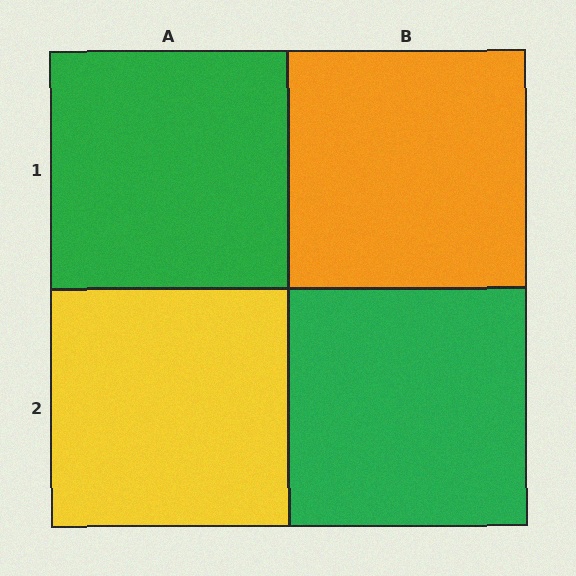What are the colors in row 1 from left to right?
Green, orange.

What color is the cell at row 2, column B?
Green.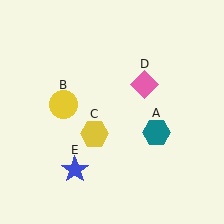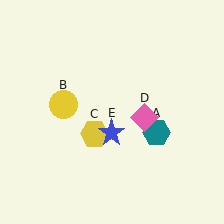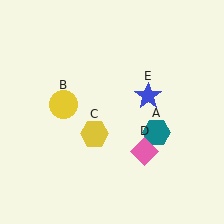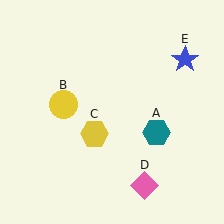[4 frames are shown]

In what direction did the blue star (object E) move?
The blue star (object E) moved up and to the right.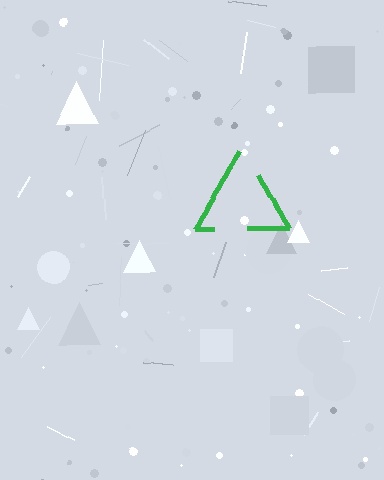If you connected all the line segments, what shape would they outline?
They would outline a triangle.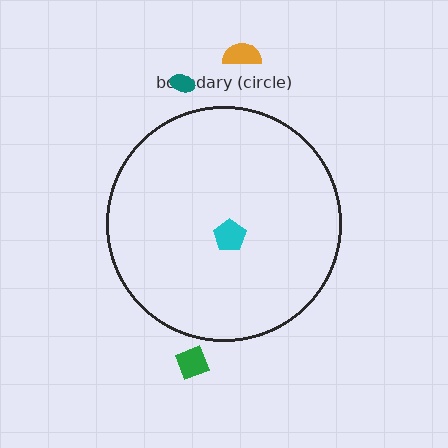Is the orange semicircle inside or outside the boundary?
Outside.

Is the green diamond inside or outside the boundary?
Outside.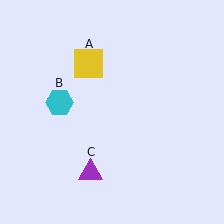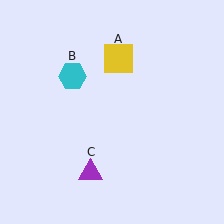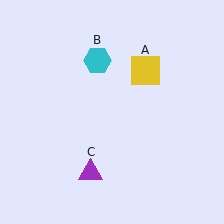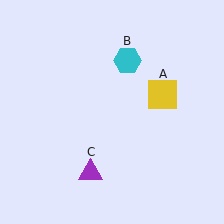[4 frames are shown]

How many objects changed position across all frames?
2 objects changed position: yellow square (object A), cyan hexagon (object B).